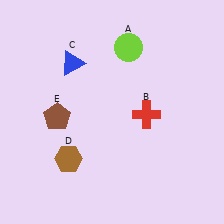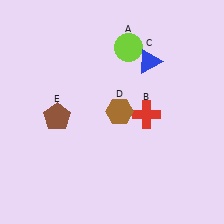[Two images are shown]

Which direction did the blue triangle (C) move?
The blue triangle (C) moved right.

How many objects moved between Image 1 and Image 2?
2 objects moved between the two images.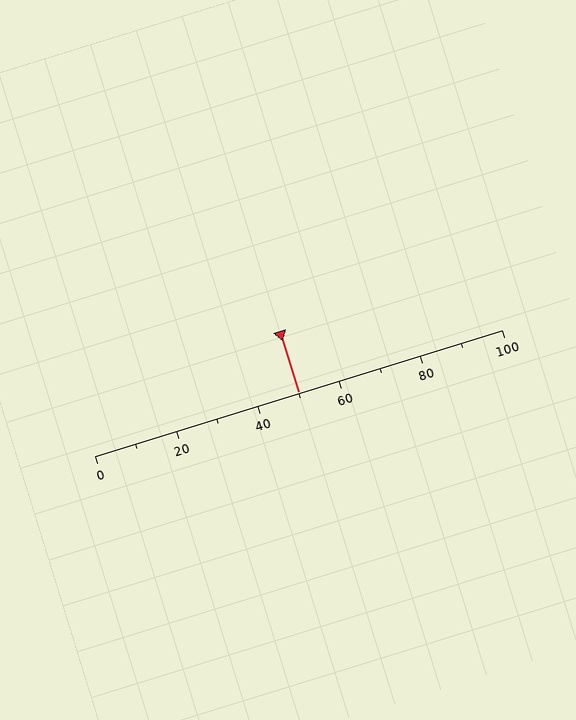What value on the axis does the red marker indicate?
The marker indicates approximately 50.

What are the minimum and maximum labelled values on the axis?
The axis runs from 0 to 100.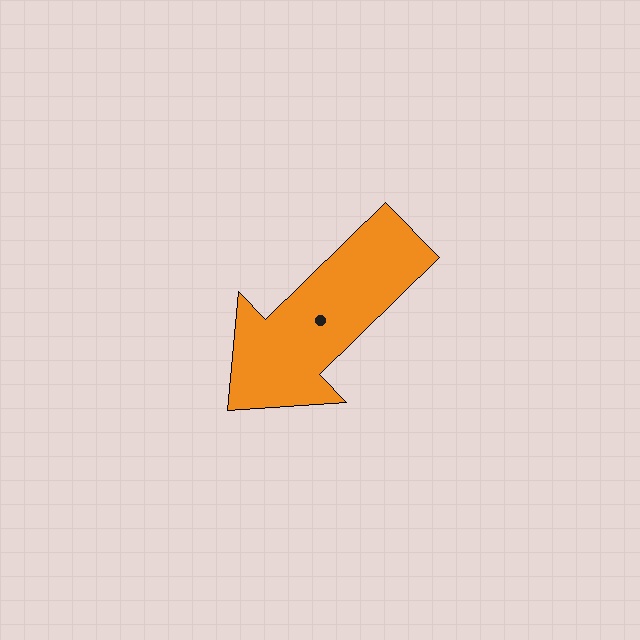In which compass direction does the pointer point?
Southwest.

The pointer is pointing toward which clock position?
Roughly 8 o'clock.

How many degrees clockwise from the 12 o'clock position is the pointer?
Approximately 226 degrees.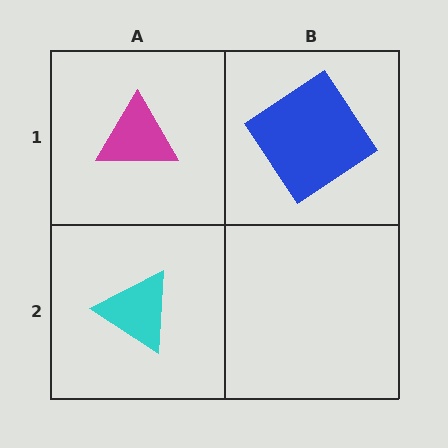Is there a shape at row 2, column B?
No, that cell is empty.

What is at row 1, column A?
A magenta triangle.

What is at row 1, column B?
A blue diamond.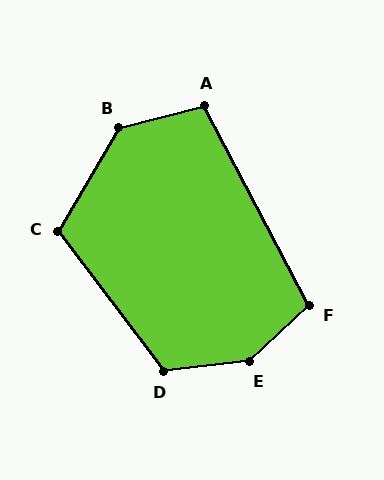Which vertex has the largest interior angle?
E, at approximately 143 degrees.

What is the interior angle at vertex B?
Approximately 134 degrees (obtuse).